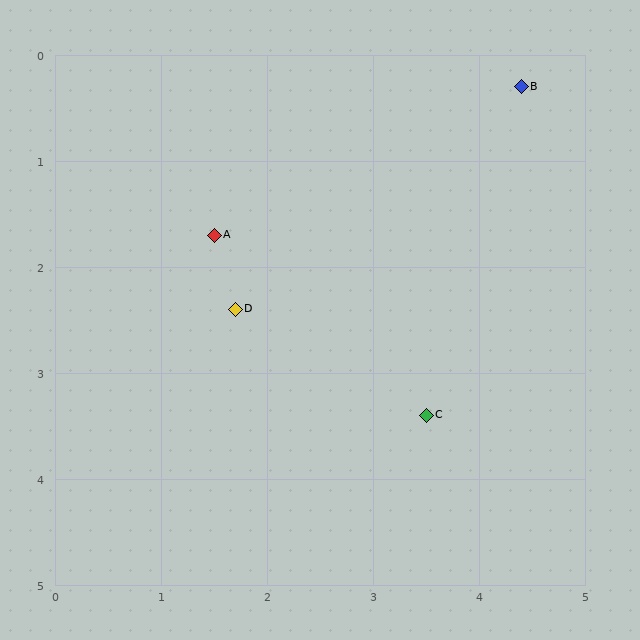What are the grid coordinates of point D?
Point D is at approximately (1.7, 2.4).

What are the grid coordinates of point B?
Point B is at approximately (4.4, 0.3).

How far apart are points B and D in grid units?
Points B and D are about 3.4 grid units apart.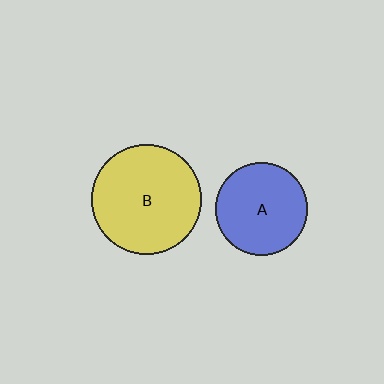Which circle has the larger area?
Circle B (yellow).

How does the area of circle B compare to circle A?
Approximately 1.4 times.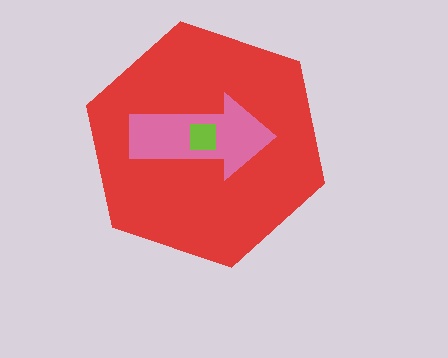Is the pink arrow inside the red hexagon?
Yes.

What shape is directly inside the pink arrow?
The lime square.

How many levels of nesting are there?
3.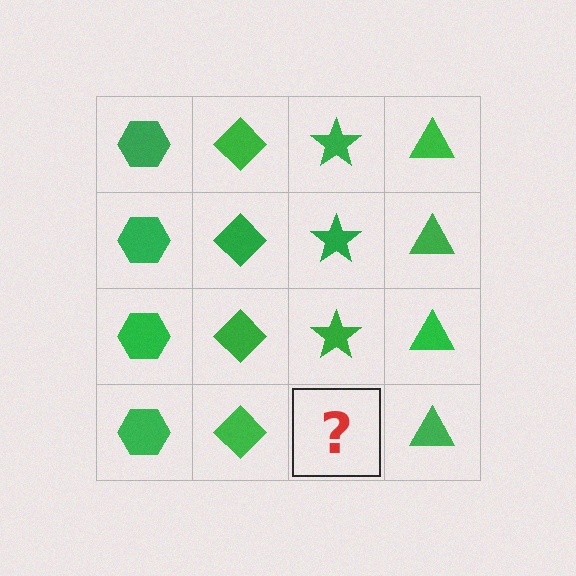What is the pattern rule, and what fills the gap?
The rule is that each column has a consistent shape. The gap should be filled with a green star.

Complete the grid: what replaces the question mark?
The question mark should be replaced with a green star.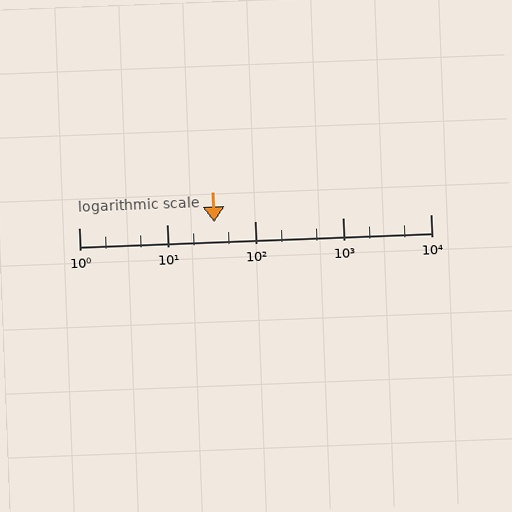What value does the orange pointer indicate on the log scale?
The pointer indicates approximately 35.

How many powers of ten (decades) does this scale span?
The scale spans 4 decades, from 1 to 10000.